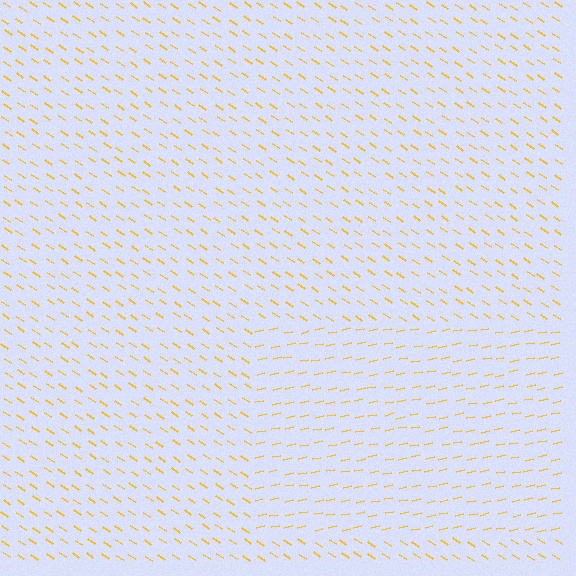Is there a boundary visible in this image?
Yes, there is a texture boundary formed by a change in line orientation.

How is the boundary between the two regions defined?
The boundary is defined purely by a change in line orientation (approximately 45 degrees difference). All lines are the same color and thickness.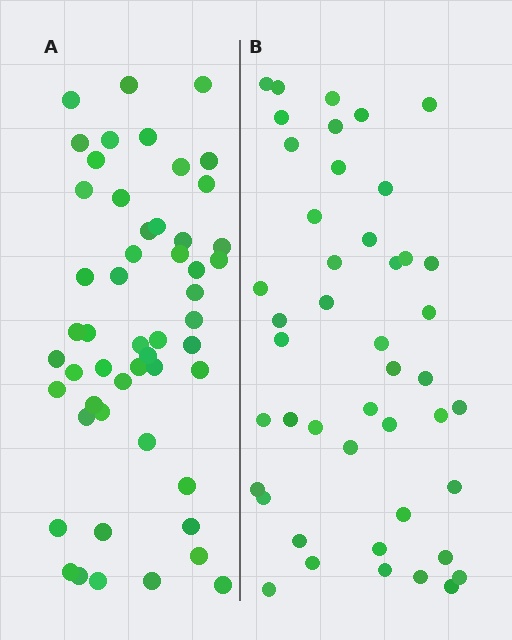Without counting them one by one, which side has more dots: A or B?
Region A (the left region) has more dots.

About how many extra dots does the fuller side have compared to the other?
Region A has roughly 8 or so more dots than region B.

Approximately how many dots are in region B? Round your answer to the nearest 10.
About 40 dots. (The exact count is 45, which rounds to 40.)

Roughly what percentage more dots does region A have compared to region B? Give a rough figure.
About 15% more.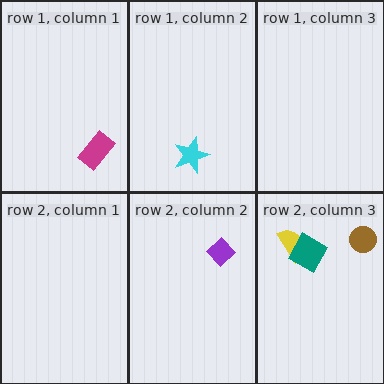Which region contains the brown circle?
The row 2, column 3 region.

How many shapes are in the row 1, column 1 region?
1.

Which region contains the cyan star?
The row 1, column 2 region.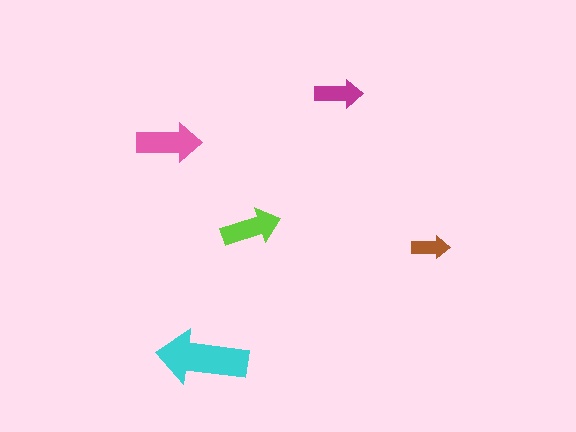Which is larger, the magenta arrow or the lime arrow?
The lime one.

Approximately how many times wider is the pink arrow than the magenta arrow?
About 1.5 times wider.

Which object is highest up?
The magenta arrow is topmost.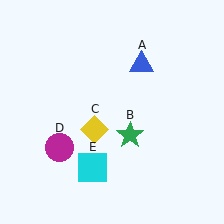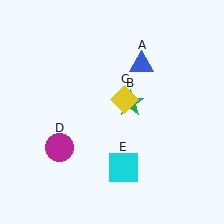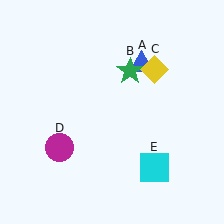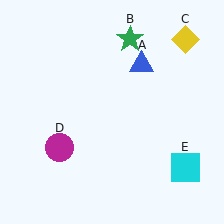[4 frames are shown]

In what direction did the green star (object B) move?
The green star (object B) moved up.